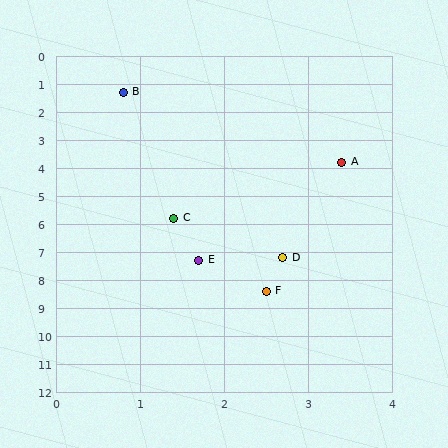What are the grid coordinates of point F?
Point F is at approximately (2.5, 8.4).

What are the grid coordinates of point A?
Point A is at approximately (3.4, 3.8).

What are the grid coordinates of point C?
Point C is at approximately (1.4, 5.8).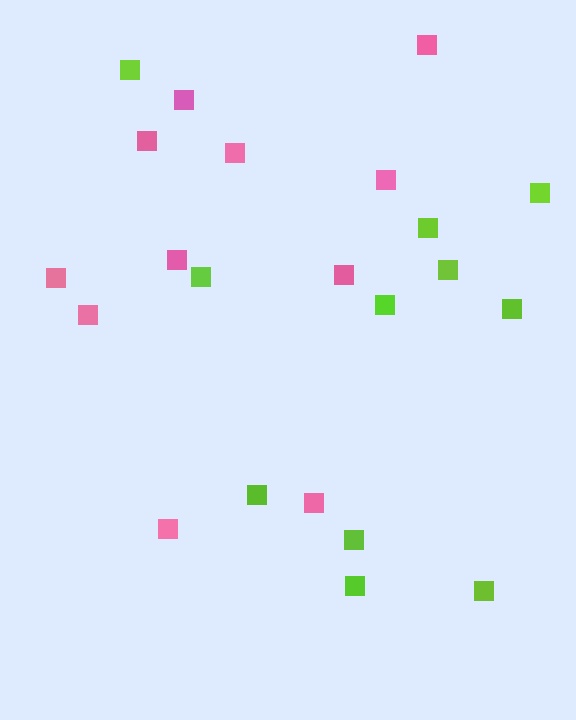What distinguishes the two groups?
There are 2 groups: one group of pink squares (11) and one group of lime squares (11).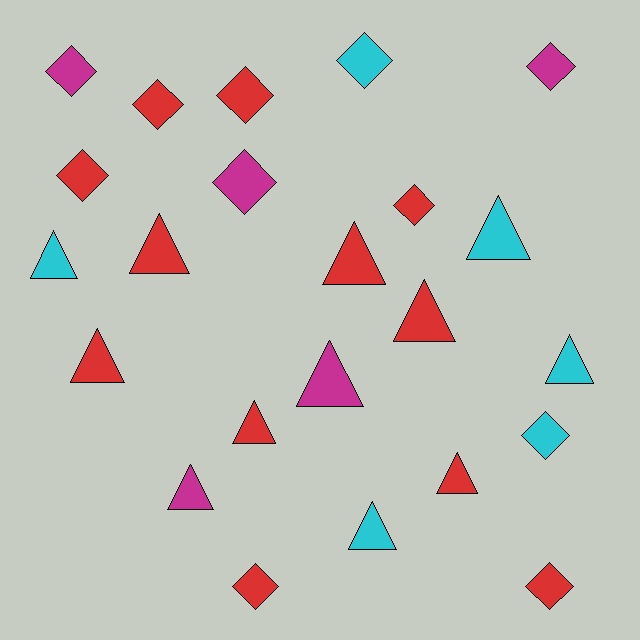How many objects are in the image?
There are 23 objects.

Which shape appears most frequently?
Triangle, with 12 objects.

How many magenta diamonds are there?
There are 3 magenta diamonds.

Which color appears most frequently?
Red, with 12 objects.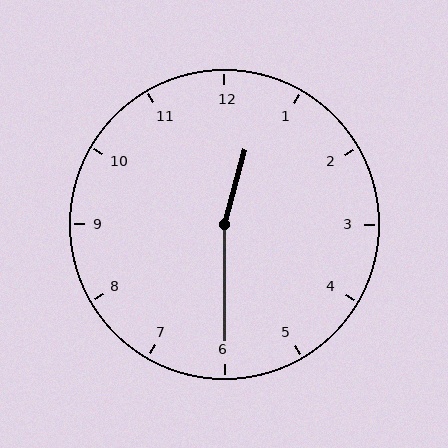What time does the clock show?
12:30.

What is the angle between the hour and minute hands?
Approximately 165 degrees.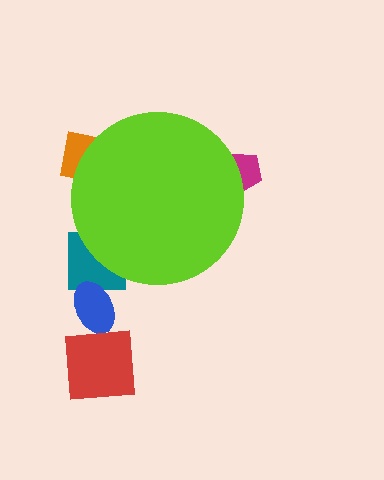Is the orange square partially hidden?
Yes, the orange square is partially hidden behind the lime circle.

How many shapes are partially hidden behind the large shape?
3 shapes are partially hidden.